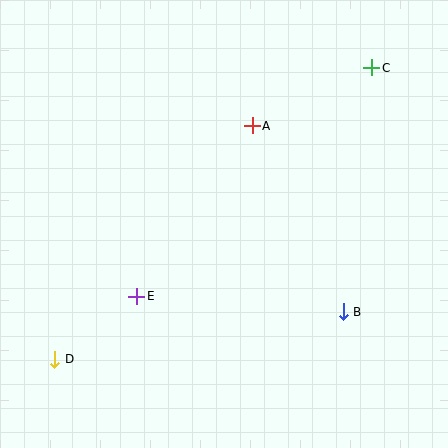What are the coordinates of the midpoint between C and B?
The midpoint between C and B is at (357, 190).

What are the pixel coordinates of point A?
Point A is at (252, 126).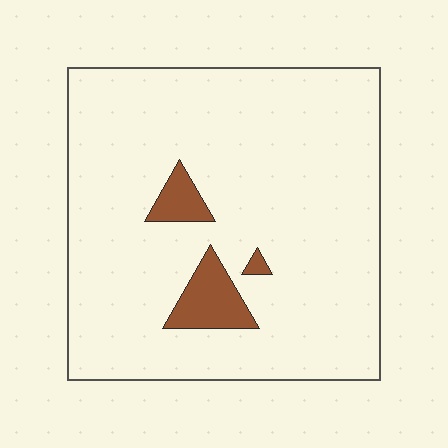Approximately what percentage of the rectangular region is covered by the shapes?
Approximately 5%.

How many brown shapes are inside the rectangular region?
3.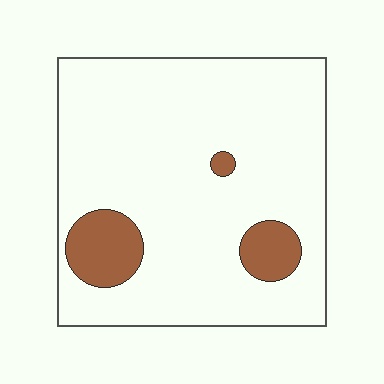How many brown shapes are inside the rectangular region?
3.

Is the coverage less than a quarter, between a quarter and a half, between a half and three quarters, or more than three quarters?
Less than a quarter.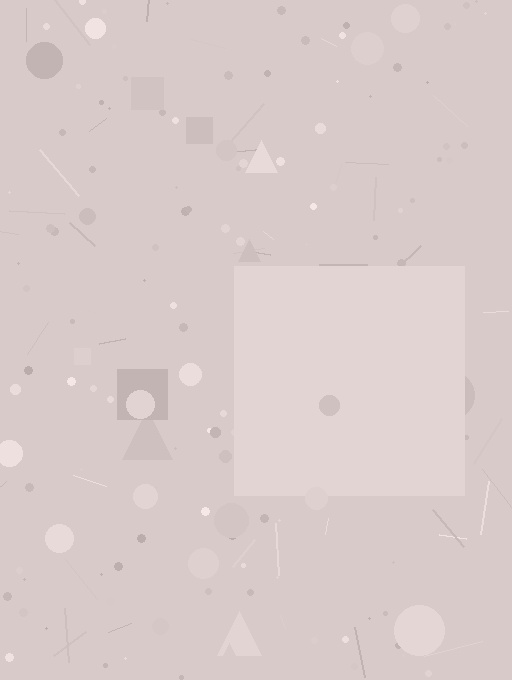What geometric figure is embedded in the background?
A square is embedded in the background.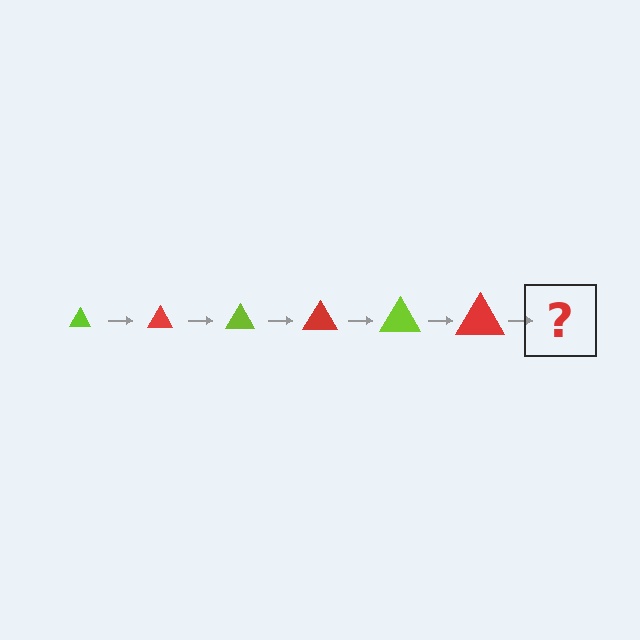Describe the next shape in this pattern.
It should be a lime triangle, larger than the previous one.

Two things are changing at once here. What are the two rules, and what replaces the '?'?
The two rules are that the triangle grows larger each step and the color cycles through lime and red. The '?' should be a lime triangle, larger than the previous one.